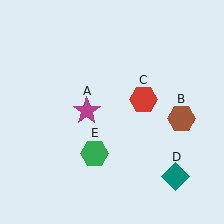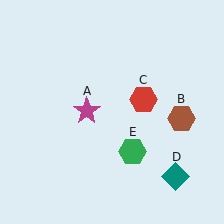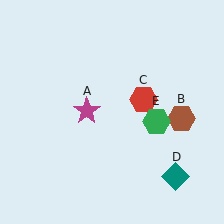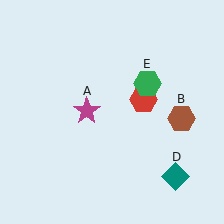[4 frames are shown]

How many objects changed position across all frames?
1 object changed position: green hexagon (object E).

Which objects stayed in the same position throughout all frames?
Magenta star (object A) and brown hexagon (object B) and red hexagon (object C) and teal diamond (object D) remained stationary.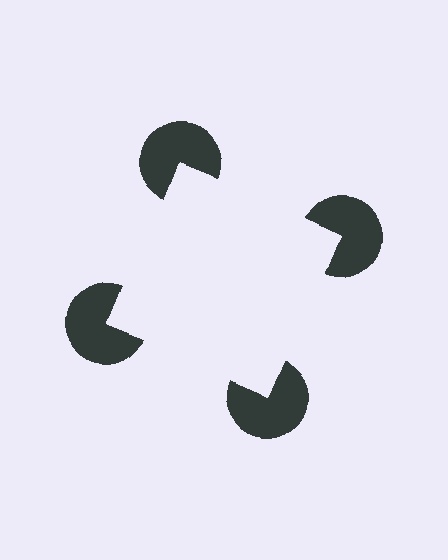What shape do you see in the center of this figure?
An illusory square — its edges are inferred from the aligned wedge cuts in the pac-man discs, not physically drawn.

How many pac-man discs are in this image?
There are 4 — one at each vertex of the illusory square.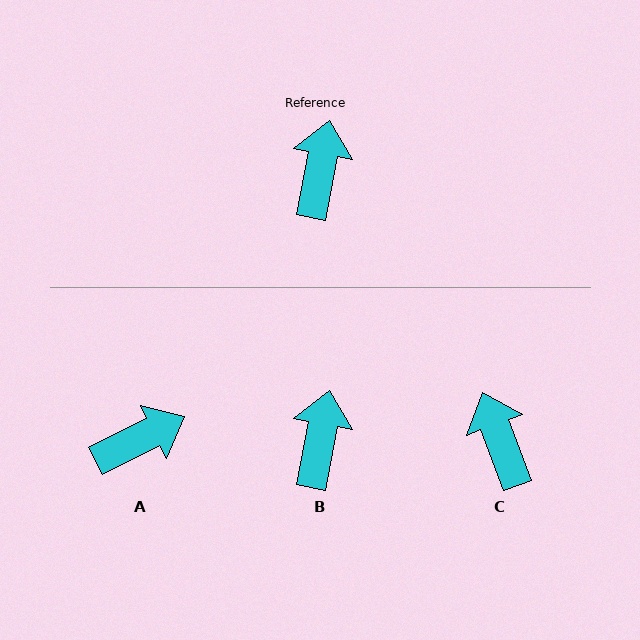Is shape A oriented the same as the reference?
No, it is off by about 53 degrees.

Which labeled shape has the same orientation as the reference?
B.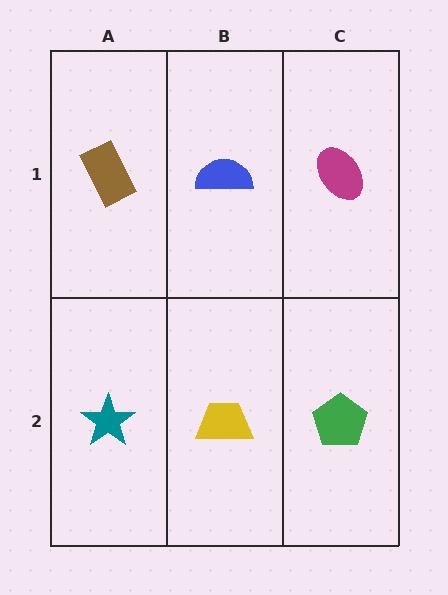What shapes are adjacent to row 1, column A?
A teal star (row 2, column A), a blue semicircle (row 1, column B).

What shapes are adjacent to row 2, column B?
A blue semicircle (row 1, column B), a teal star (row 2, column A), a green pentagon (row 2, column C).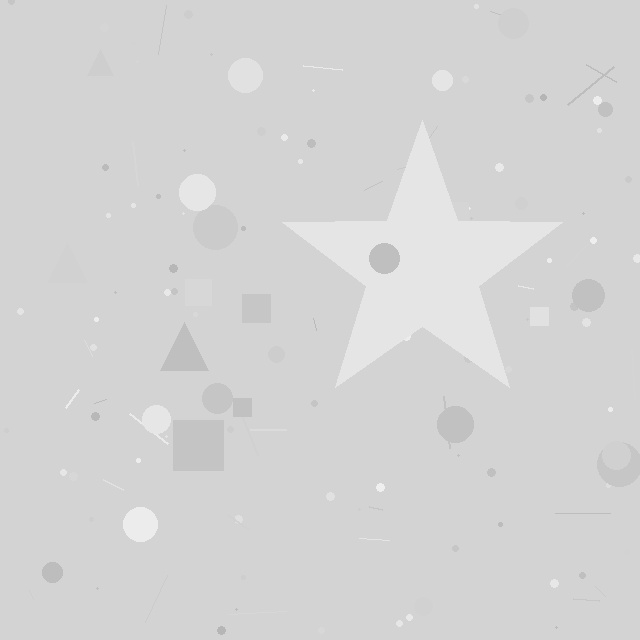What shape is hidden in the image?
A star is hidden in the image.